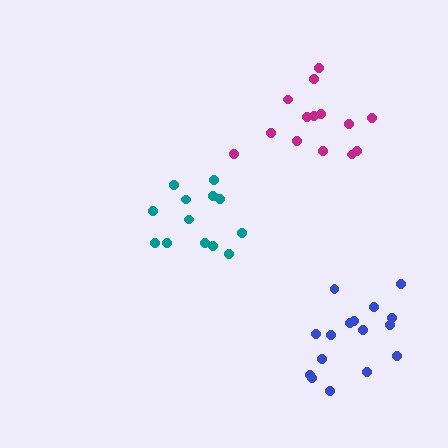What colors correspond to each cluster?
The clusters are colored: teal, blue, magenta.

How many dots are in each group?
Group 1: 14 dots, Group 2: 16 dots, Group 3: 14 dots (44 total).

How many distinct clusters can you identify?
There are 3 distinct clusters.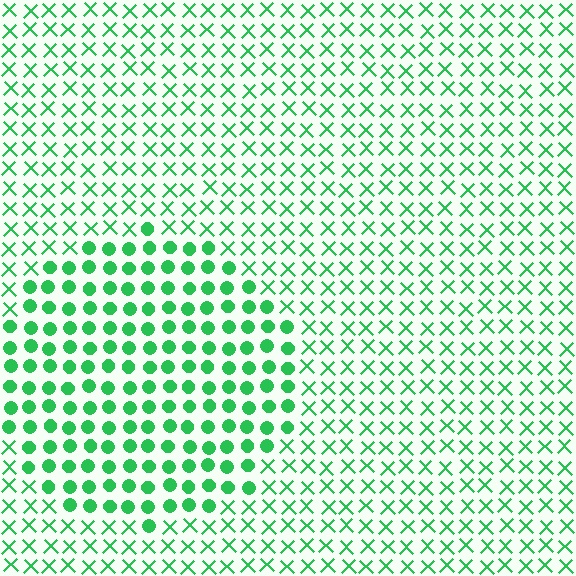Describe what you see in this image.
The image is filled with small green elements arranged in a uniform grid. A circle-shaped region contains circles, while the surrounding area contains X marks. The boundary is defined purely by the change in element shape.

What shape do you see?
I see a circle.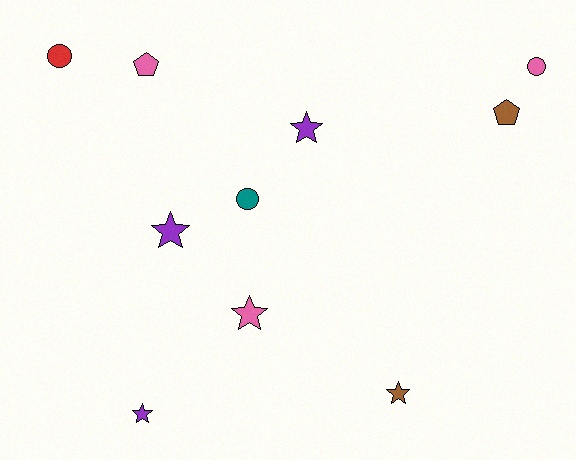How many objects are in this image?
There are 10 objects.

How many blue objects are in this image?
There are no blue objects.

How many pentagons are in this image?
There are 2 pentagons.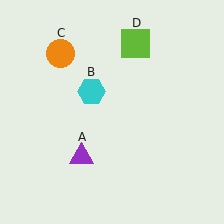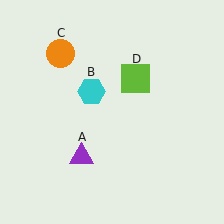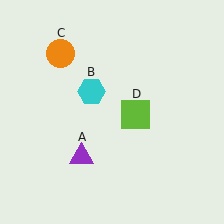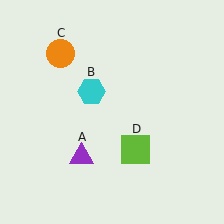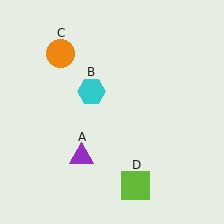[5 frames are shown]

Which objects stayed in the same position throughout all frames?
Purple triangle (object A) and cyan hexagon (object B) and orange circle (object C) remained stationary.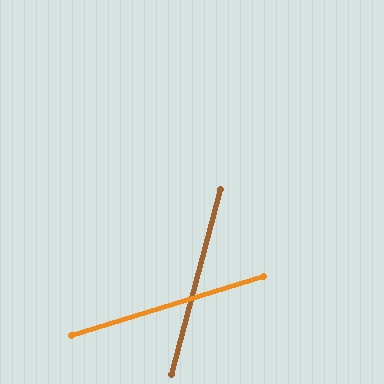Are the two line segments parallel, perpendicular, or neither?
Neither parallel nor perpendicular — they differ by about 58°.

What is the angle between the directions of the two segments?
Approximately 58 degrees.